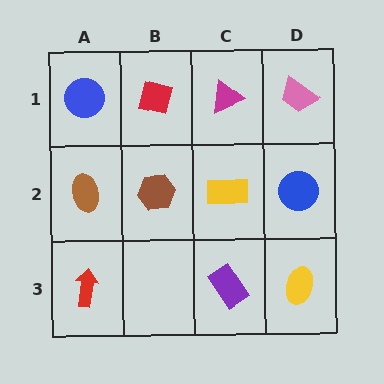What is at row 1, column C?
A magenta triangle.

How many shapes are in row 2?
4 shapes.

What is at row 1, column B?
A red square.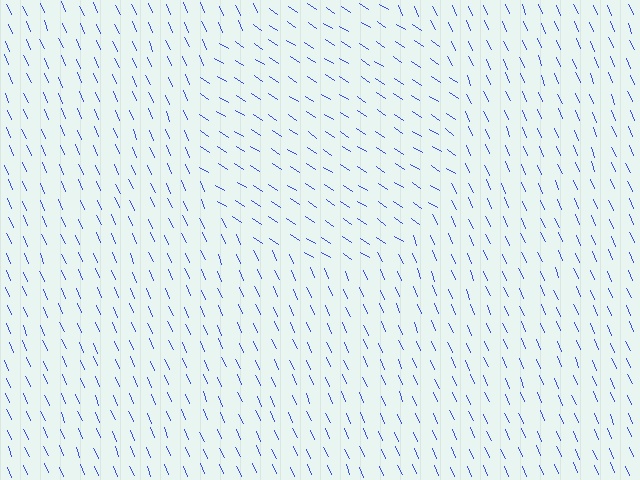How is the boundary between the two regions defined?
The boundary is defined purely by a change in line orientation (approximately 33 degrees difference). All lines are the same color and thickness.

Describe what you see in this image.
The image is filled with small blue line segments. A circle region in the image has lines oriented differently from the surrounding lines, creating a visible texture boundary.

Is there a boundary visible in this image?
Yes, there is a texture boundary formed by a change in line orientation.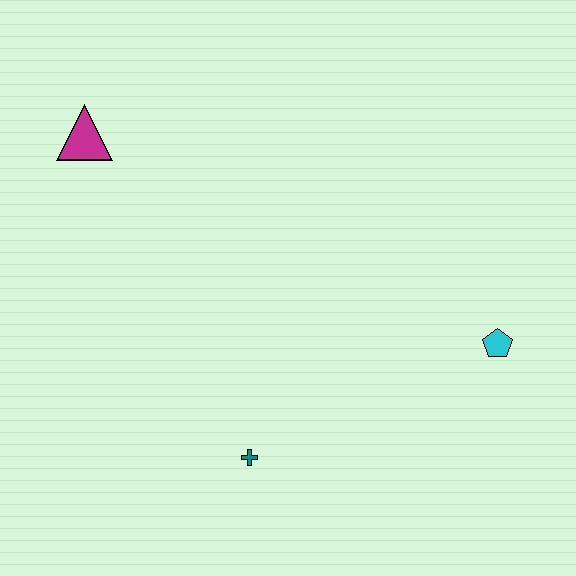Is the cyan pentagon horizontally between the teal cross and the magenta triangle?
No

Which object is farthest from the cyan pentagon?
The magenta triangle is farthest from the cyan pentagon.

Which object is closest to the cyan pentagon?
The teal cross is closest to the cyan pentagon.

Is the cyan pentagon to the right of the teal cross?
Yes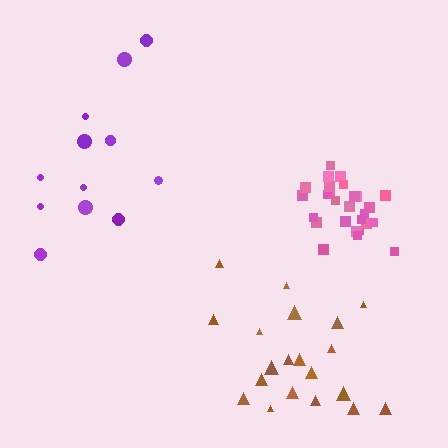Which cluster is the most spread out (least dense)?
Purple.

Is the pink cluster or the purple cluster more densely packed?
Pink.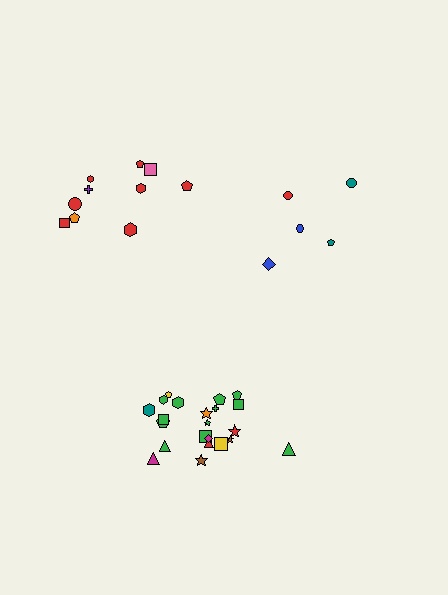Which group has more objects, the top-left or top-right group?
The top-left group.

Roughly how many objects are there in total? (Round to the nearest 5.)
Roughly 35 objects in total.